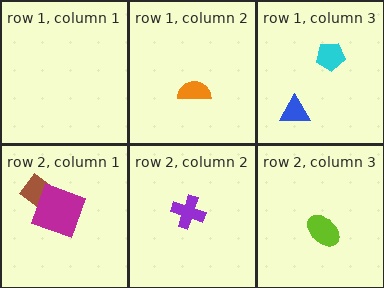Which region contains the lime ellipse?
The row 2, column 3 region.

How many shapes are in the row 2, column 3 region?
1.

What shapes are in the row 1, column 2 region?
The orange semicircle.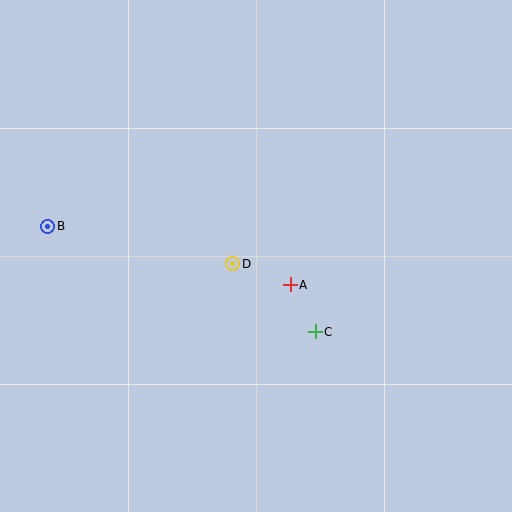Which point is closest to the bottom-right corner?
Point C is closest to the bottom-right corner.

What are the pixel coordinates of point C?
Point C is at (315, 332).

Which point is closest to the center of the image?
Point D at (233, 264) is closest to the center.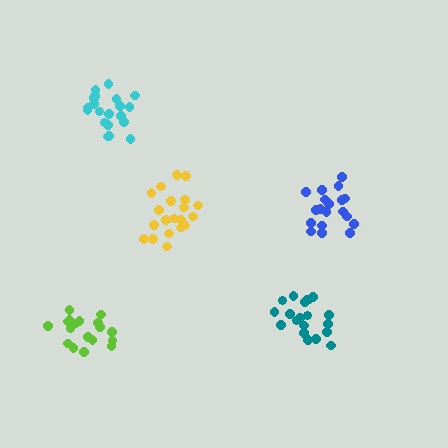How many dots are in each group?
Group 1: 20 dots, Group 2: 20 dots, Group 3: 20 dots, Group 4: 19 dots, Group 5: 20 dots (99 total).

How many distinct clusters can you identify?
There are 5 distinct clusters.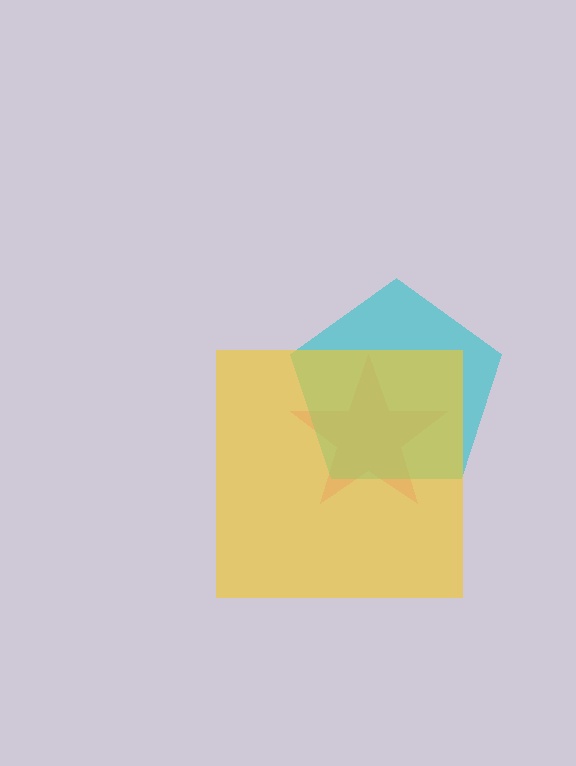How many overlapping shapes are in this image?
There are 3 overlapping shapes in the image.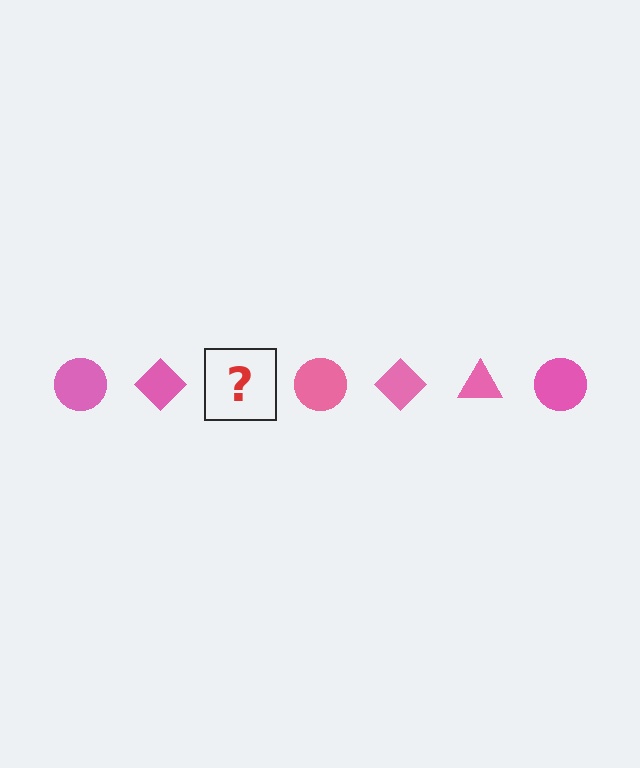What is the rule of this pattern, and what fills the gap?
The rule is that the pattern cycles through circle, diamond, triangle shapes in pink. The gap should be filled with a pink triangle.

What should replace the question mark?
The question mark should be replaced with a pink triangle.